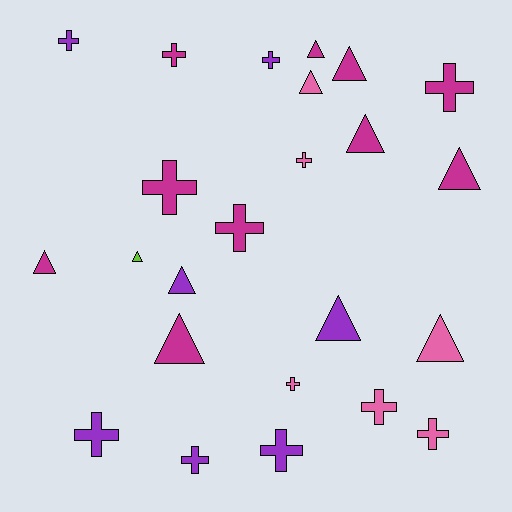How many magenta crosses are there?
There are 4 magenta crosses.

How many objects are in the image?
There are 24 objects.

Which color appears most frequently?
Magenta, with 10 objects.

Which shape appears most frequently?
Cross, with 13 objects.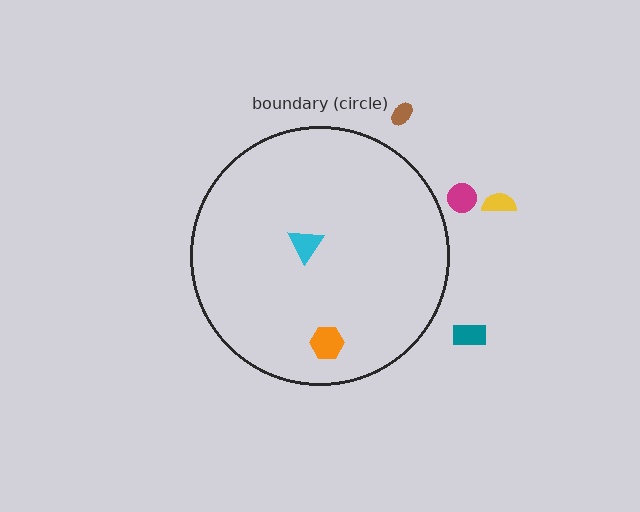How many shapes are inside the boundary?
2 inside, 4 outside.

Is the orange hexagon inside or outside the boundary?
Inside.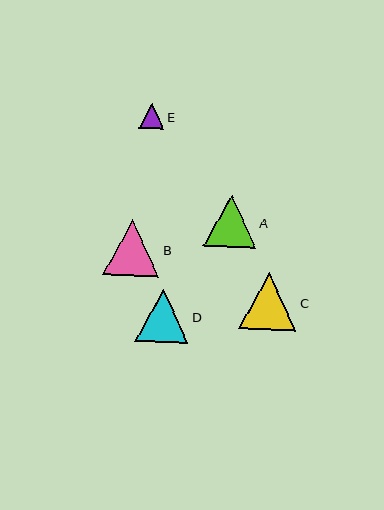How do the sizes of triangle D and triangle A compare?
Triangle D and triangle A are approximately the same size.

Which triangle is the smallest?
Triangle E is the smallest with a size of approximately 25 pixels.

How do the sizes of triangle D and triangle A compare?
Triangle D and triangle A are approximately the same size.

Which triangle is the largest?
Triangle C is the largest with a size of approximately 57 pixels.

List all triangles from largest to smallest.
From largest to smallest: C, B, D, A, E.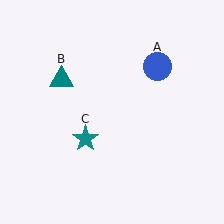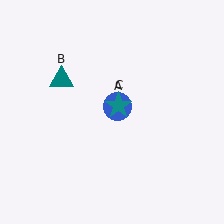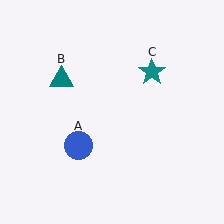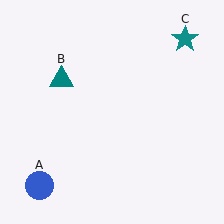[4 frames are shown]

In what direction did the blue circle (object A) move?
The blue circle (object A) moved down and to the left.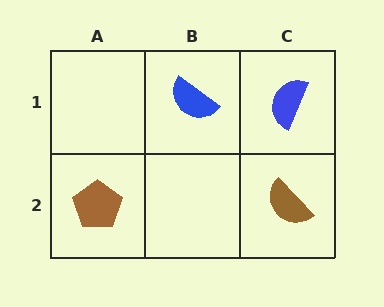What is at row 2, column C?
A brown semicircle.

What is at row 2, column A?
A brown pentagon.